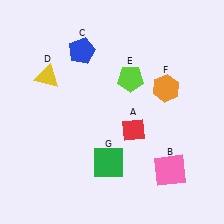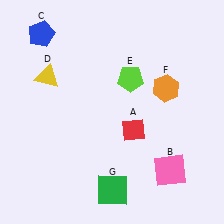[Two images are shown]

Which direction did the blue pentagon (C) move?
The blue pentagon (C) moved left.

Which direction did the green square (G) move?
The green square (G) moved down.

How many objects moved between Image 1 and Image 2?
2 objects moved between the two images.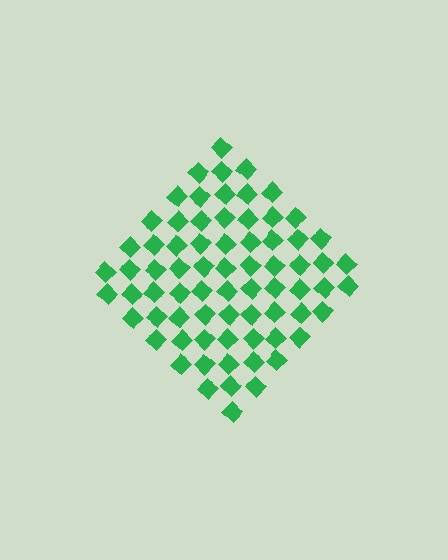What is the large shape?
The large shape is a diamond.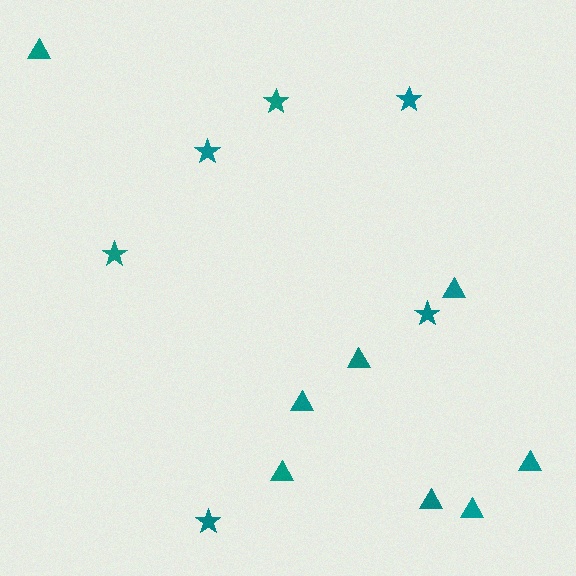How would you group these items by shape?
There are 2 groups: one group of stars (6) and one group of triangles (8).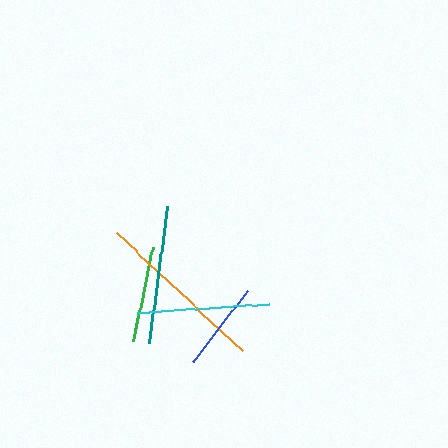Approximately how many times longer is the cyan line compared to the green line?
The cyan line is approximately 1.4 times the length of the green line.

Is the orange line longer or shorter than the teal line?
The orange line is longer than the teal line.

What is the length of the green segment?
The green segment is approximately 96 pixels long.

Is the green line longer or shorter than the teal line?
The teal line is longer than the green line.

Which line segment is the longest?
The orange line is the longest at approximately 173 pixels.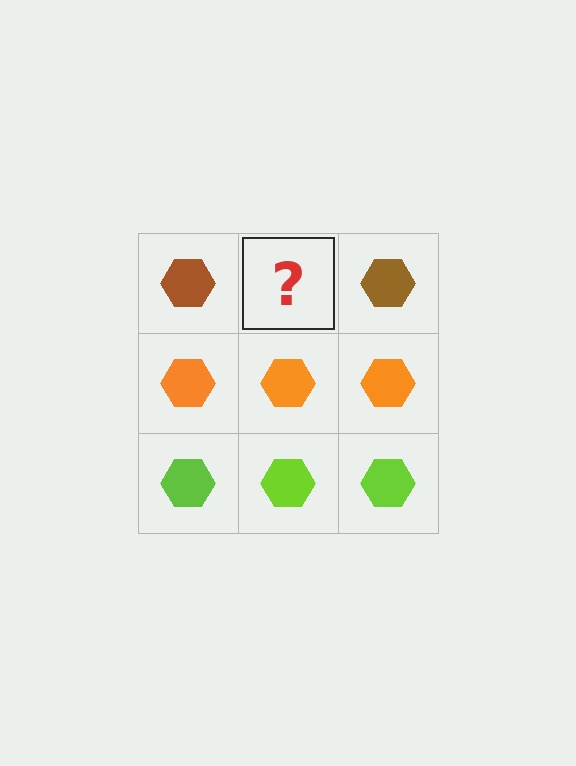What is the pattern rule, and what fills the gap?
The rule is that each row has a consistent color. The gap should be filled with a brown hexagon.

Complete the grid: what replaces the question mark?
The question mark should be replaced with a brown hexagon.